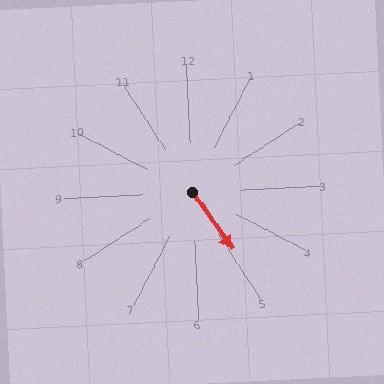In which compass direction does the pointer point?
Southeast.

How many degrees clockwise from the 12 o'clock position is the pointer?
Approximately 147 degrees.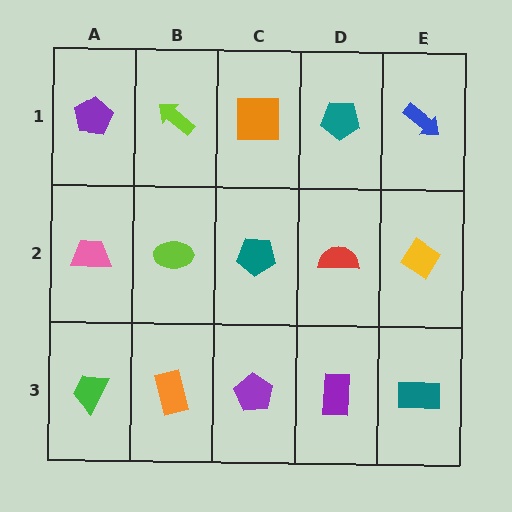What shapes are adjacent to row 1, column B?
A lime ellipse (row 2, column B), a purple pentagon (row 1, column A), an orange square (row 1, column C).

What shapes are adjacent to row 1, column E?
A yellow diamond (row 2, column E), a teal pentagon (row 1, column D).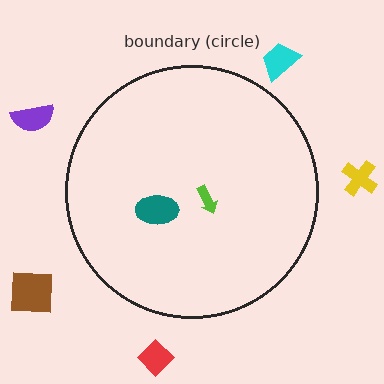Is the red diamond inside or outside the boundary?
Outside.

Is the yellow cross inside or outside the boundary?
Outside.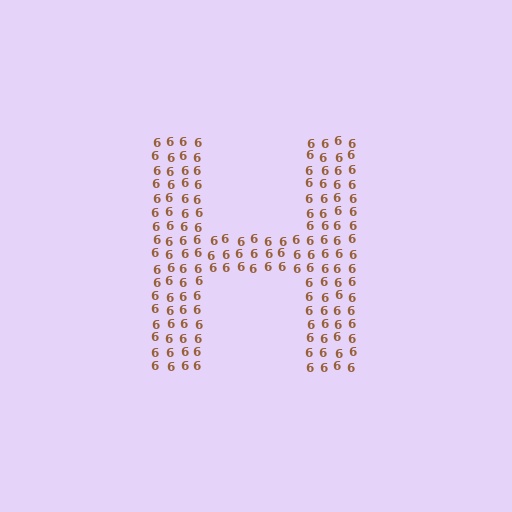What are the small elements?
The small elements are digit 6's.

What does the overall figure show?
The overall figure shows the letter H.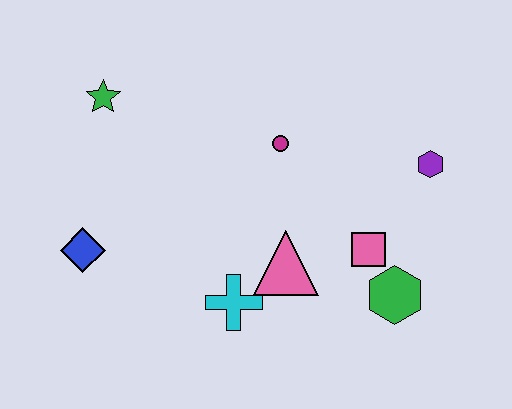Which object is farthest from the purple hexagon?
The blue diamond is farthest from the purple hexagon.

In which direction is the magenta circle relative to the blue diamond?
The magenta circle is to the right of the blue diamond.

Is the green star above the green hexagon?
Yes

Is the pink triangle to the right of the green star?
Yes